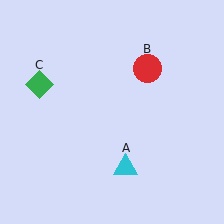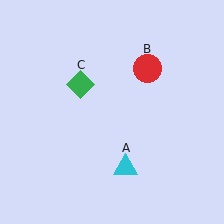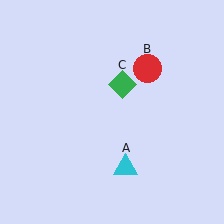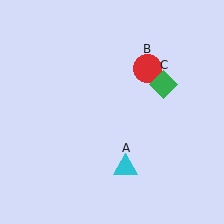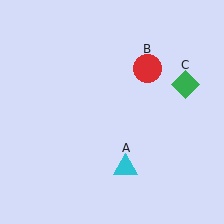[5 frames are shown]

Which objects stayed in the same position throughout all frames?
Cyan triangle (object A) and red circle (object B) remained stationary.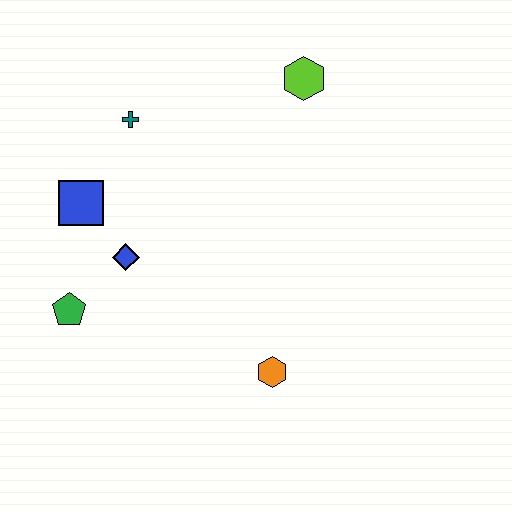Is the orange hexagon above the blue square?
No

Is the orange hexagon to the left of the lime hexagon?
Yes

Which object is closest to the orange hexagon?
The blue diamond is closest to the orange hexagon.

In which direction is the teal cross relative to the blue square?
The teal cross is above the blue square.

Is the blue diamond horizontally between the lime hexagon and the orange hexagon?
No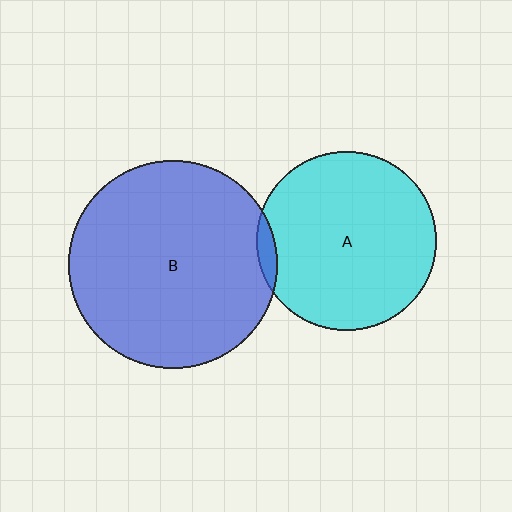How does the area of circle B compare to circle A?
Approximately 1.4 times.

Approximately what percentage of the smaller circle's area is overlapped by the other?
Approximately 5%.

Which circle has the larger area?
Circle B (blue).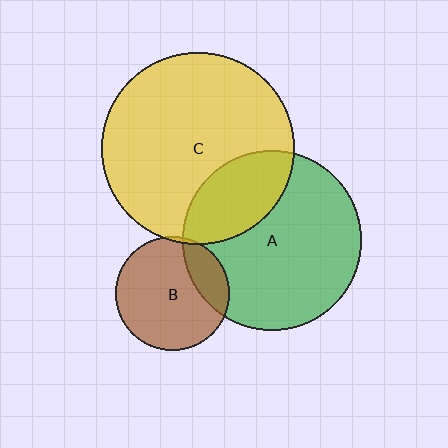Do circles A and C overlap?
Yes.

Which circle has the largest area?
Circle C (yellow).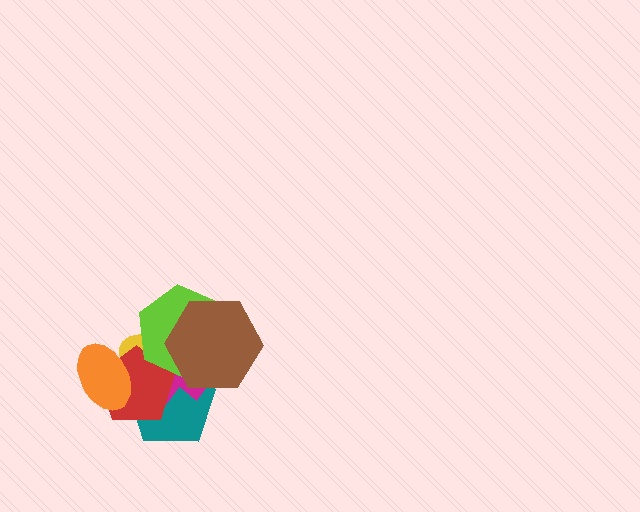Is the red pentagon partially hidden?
Yes, it is partially covered by another shape.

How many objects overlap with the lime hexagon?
5 objects overlap with the lime hexagon.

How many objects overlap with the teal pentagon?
6 objects overlap with the teal pentagon.